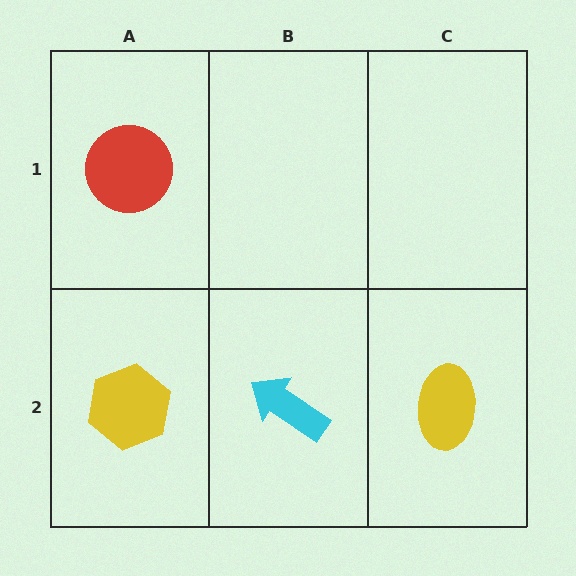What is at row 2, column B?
A cyan arrow.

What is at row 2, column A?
A yellow hexagon.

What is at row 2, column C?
A yellow ellipse.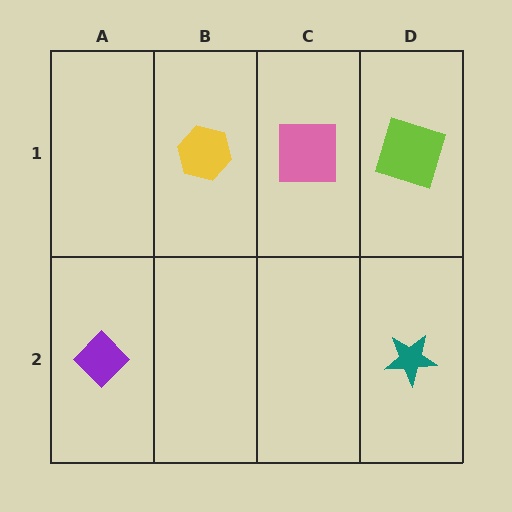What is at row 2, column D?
A teal star.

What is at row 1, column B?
A yellow hexagon.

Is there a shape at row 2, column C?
No, that cell is empty.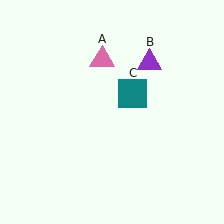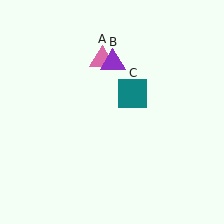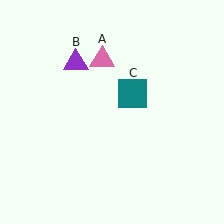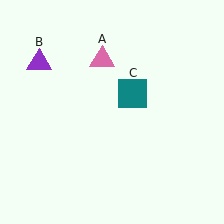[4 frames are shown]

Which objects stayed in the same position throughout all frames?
Pink triangle (object A) and teal square (object C) remained stationary.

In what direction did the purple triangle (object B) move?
The purple triangle (object B) moved left.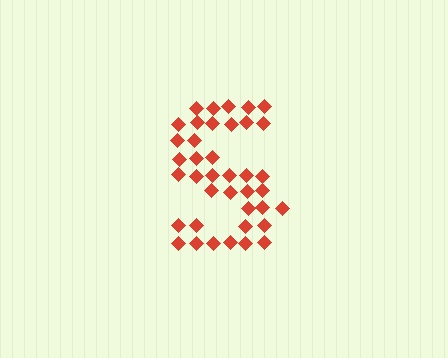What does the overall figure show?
The overall figure shows the letter S.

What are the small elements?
The small elements are diamonds.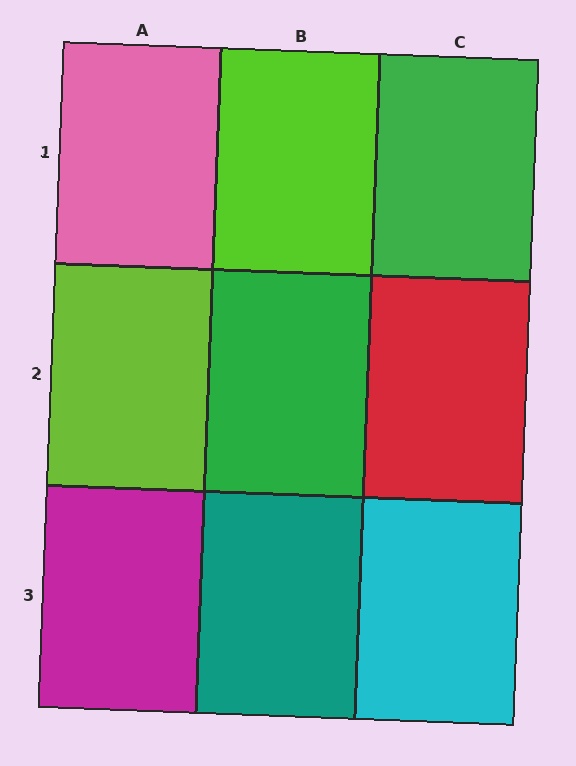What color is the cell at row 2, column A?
Lime.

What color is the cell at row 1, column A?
Pink.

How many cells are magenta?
1 cell is magenta.